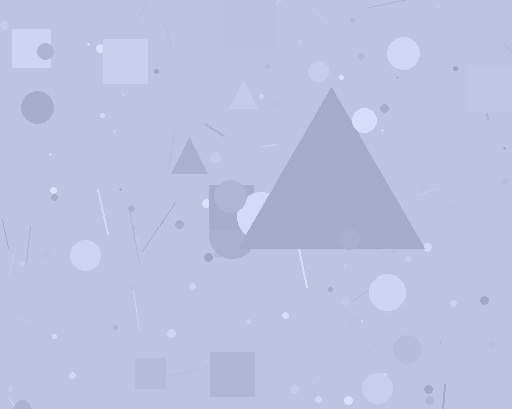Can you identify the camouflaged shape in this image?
The camouflaged shape is a triangle.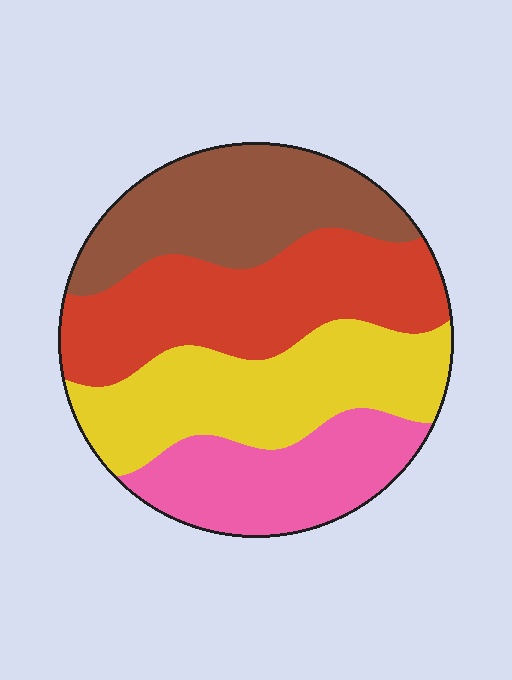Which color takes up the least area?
Pink, at roughly 20%.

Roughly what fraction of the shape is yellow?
Yellow takes up about one quarter (1/4) of the shape.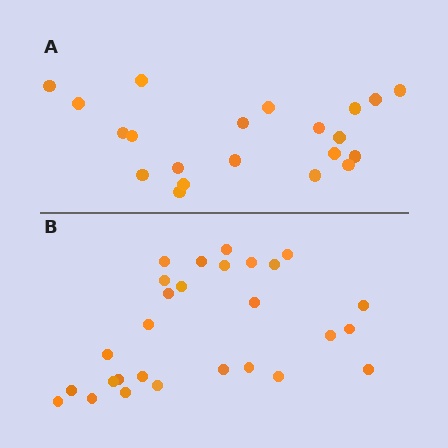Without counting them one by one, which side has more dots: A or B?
Region B (the bottom region) has more dots.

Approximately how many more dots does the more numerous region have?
Region B has roughly 8 or so more dots than region A.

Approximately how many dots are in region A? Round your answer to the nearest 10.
About 20 dots. (The exact count is 21, which rounds to 20.)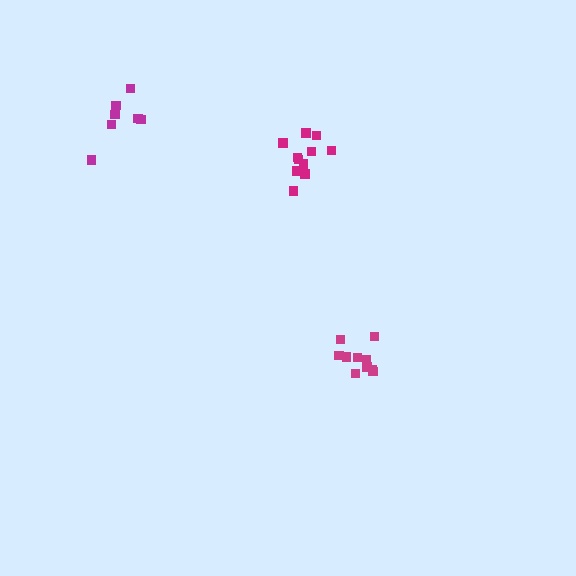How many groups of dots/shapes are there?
There are 3 groups.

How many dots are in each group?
Group 1: 10 dots, Group 2: 11 dots, Group 3: 7 dots (28 total).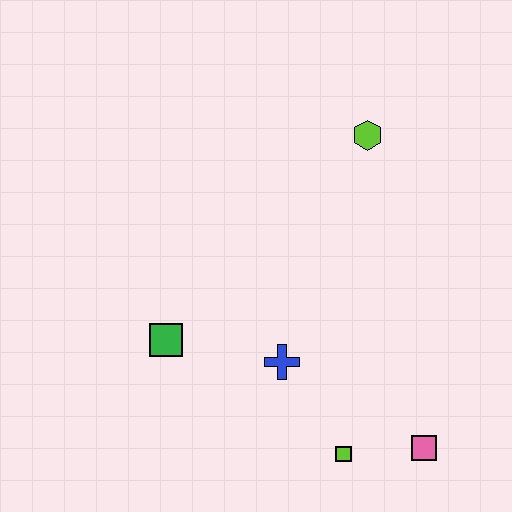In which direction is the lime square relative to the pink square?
The lime square is to the left of the pink square.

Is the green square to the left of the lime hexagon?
Yes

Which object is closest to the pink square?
The lime square is closest to the pink square.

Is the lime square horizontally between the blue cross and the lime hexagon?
Yes